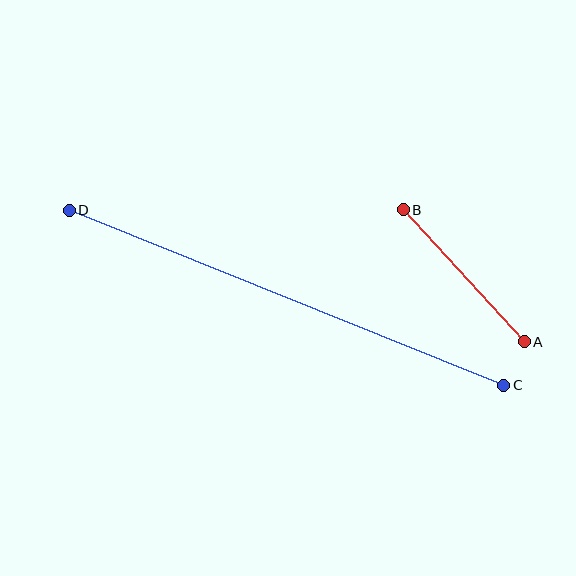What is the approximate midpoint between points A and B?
The midpoint is at approximately (464, 276) pixels.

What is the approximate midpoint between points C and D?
The midpoint is at approximately (286, 298) pixels.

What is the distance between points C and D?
The distance is approximately 468 pixels.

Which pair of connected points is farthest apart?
Points C and D are farthest apart.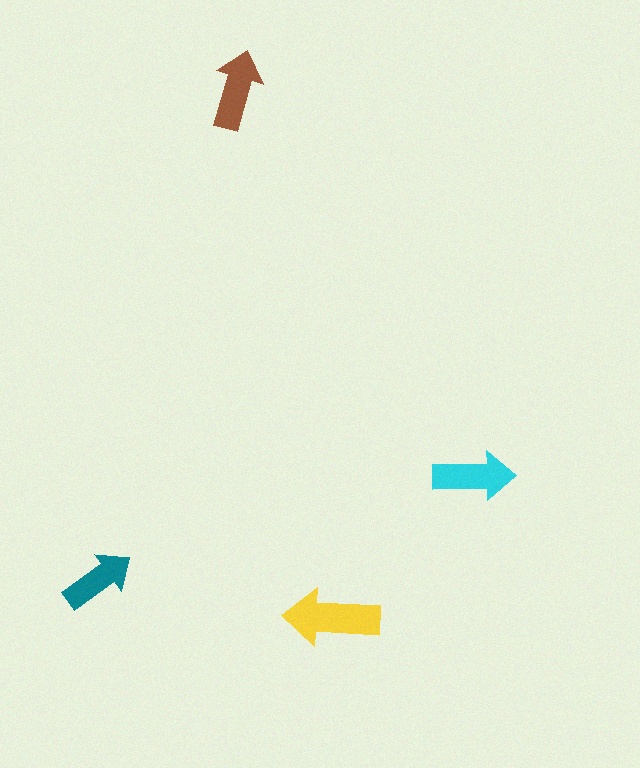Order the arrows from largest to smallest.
the yellow one, the cyan one, the brown one, the teal one.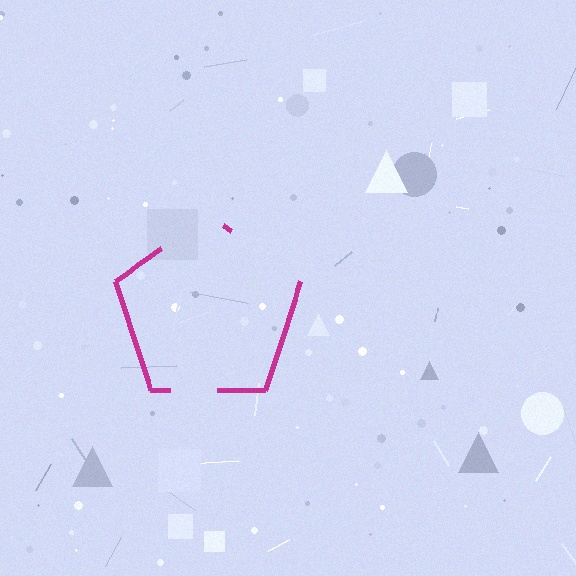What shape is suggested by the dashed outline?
The dashed outline suggests a pentagon.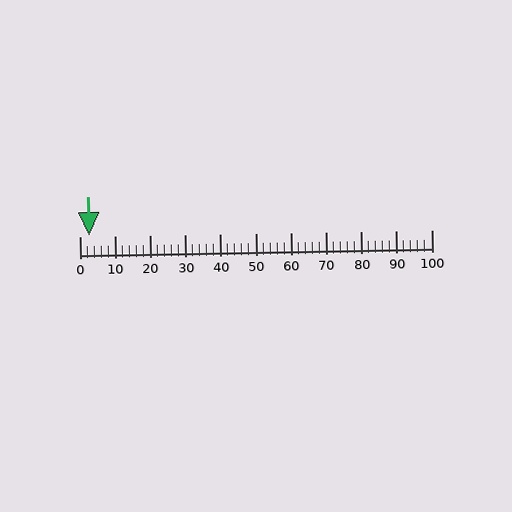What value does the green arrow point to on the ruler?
The green arrow points to approximately 3.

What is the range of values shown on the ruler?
The ruler shows values from 0 to 100.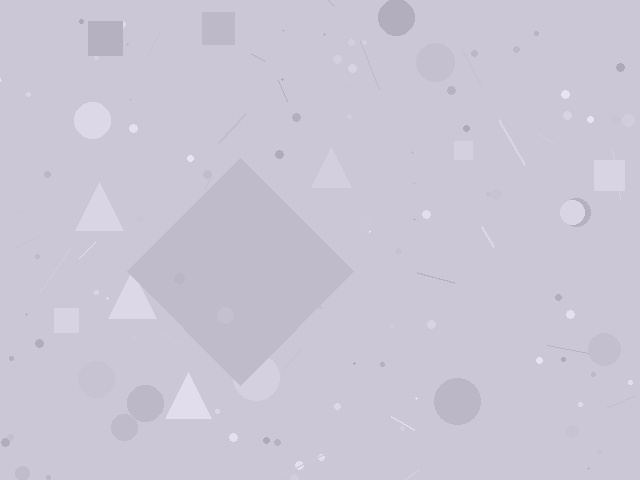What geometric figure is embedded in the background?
A diamond is embedded in the background.